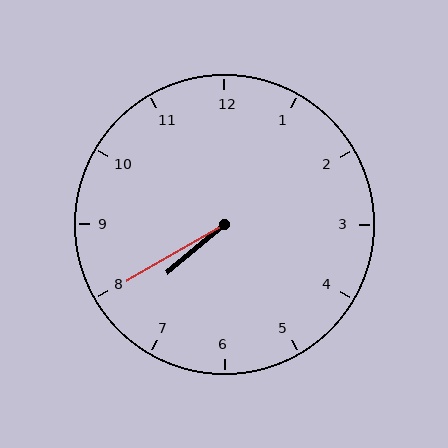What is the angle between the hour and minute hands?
Approximately 10 degrees.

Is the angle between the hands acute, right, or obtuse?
It is acute.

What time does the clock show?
7:40.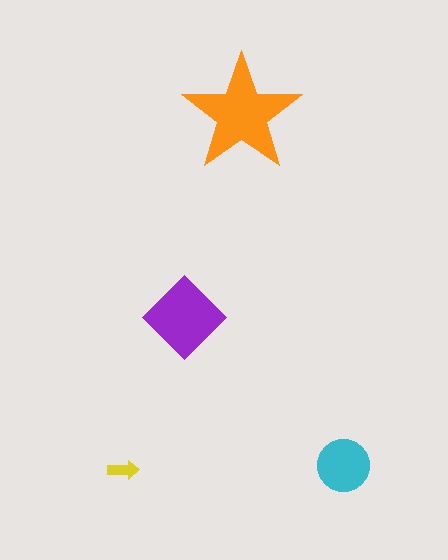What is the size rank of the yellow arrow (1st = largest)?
4th.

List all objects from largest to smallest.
The orange star, the purple diamond, the cyan circle, the yellow arrow.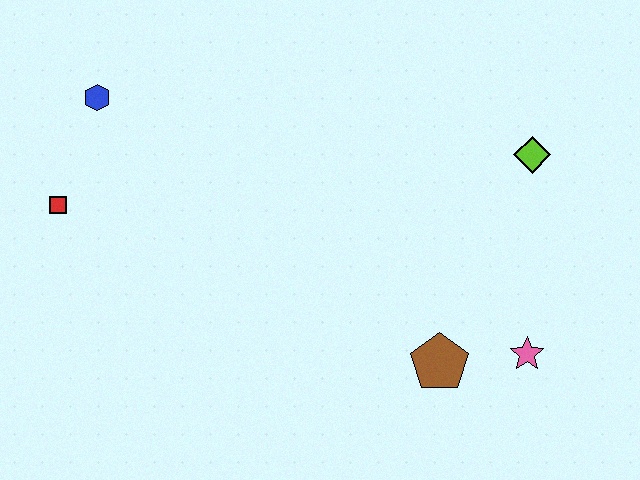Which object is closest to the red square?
The blue hexagon is closest to the red square.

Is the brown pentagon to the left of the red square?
No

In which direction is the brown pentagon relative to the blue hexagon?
The brown pentagon is to the right of the blue hexagon.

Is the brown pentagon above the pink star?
No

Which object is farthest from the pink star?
The blue hexagon is farthest from the pink star.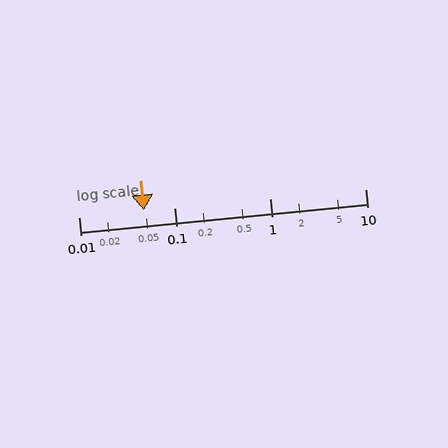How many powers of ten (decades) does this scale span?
The scale spans 3 decades, from 0.01 to 10.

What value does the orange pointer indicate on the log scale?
The pointer indicates approximately 0.048.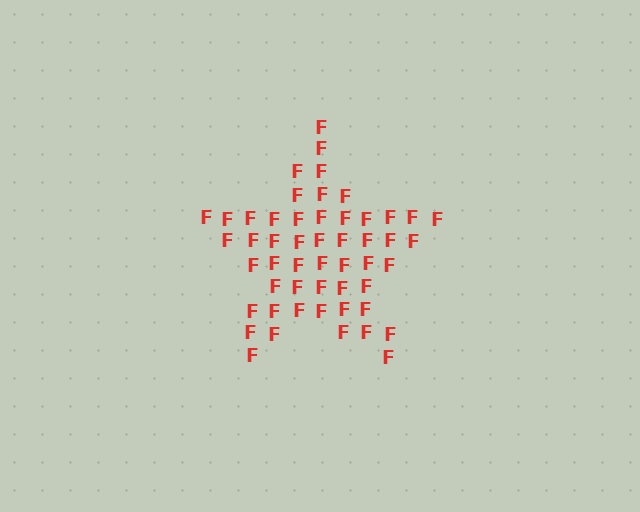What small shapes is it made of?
It is made of small letter F's.